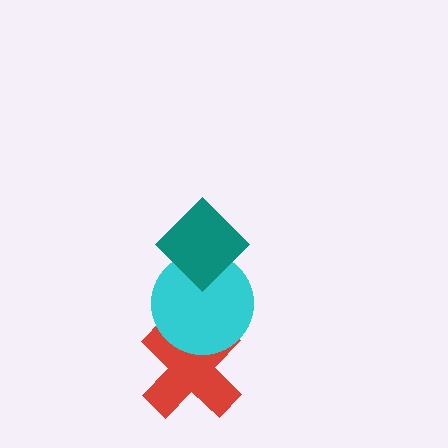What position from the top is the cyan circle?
The cyan circle is 2nd from the top.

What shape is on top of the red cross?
The cyan circle is on top of the red cross.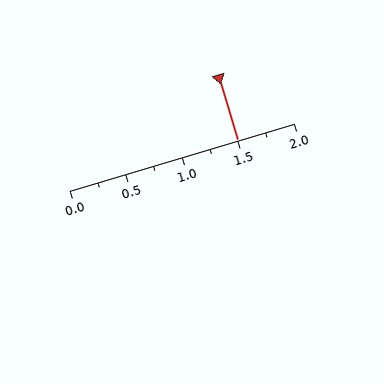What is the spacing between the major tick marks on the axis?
The major ticks are spaced 0.5 apart.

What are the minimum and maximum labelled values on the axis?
The axis runs from 0.0 to 2.0.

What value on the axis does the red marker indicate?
The marker indicates approximately 1.5.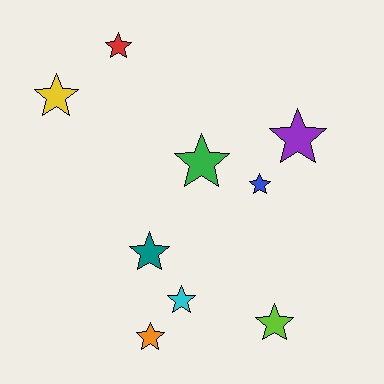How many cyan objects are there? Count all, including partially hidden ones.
There is 1 cyan object.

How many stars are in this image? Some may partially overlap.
There are 9 stars.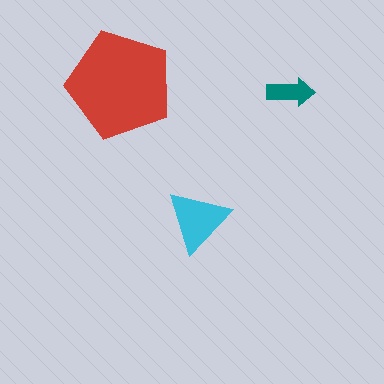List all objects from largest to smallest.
The red pentagon, the cyan triangle, the teal arrow.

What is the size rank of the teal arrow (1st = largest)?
3rd.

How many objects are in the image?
There are 3 objects in the image.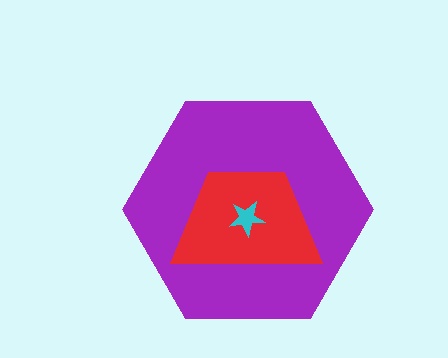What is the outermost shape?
The purple hexagon.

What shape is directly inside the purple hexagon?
The red trapezoid.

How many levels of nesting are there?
3.